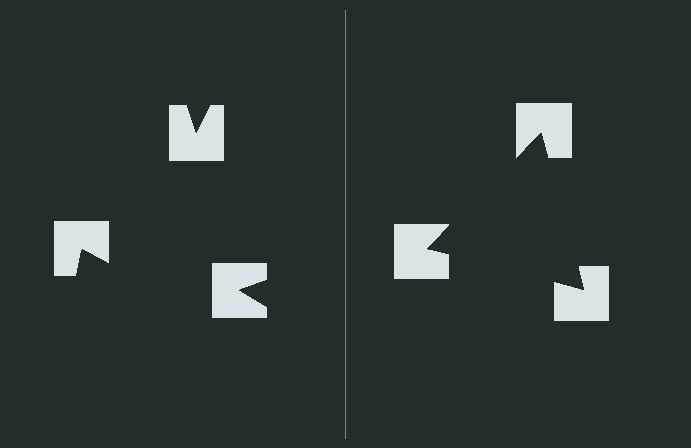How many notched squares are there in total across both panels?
6 — 3 on each side.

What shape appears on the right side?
An illusory triangle.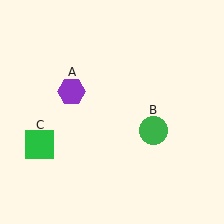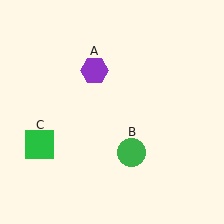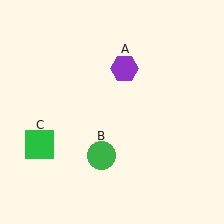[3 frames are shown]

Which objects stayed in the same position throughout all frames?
Green square (object C) remained stationary.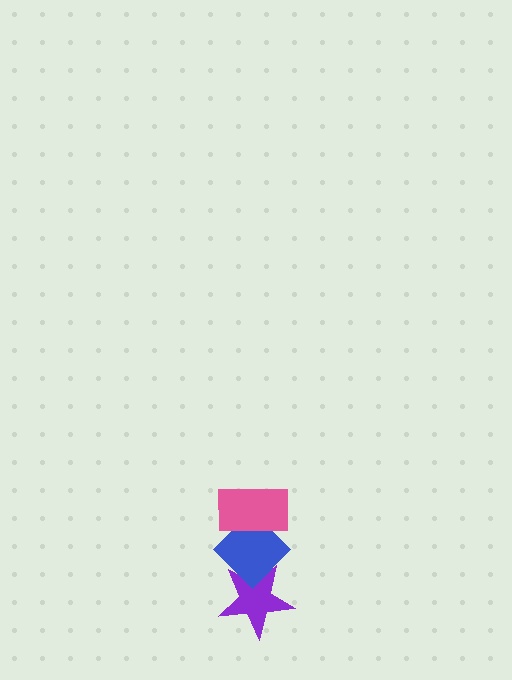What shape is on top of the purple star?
The blue diamond is on top of the purple star.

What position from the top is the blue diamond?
The blue diamond is 2nd from the top.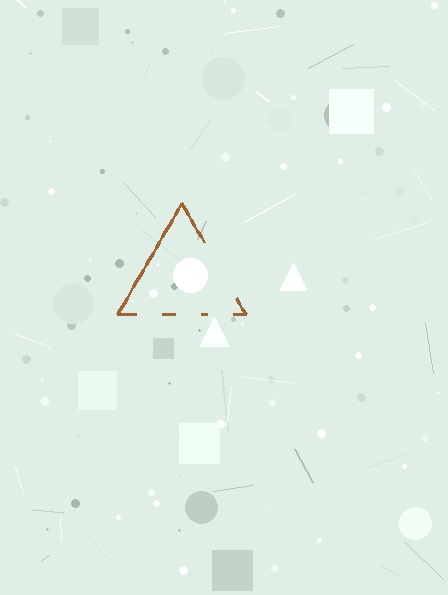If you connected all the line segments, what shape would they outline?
They would outline a triangle.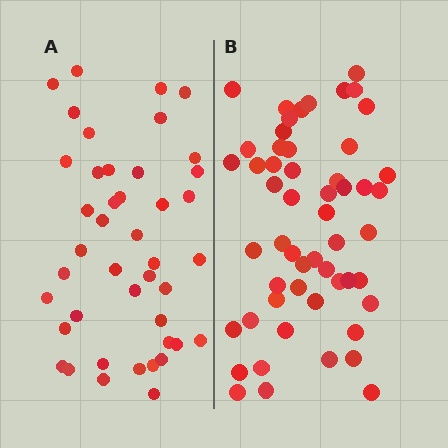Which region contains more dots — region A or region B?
Region B (the right region) has more dots.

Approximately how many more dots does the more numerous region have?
Region B has roughly 12 or so more dots than region A.